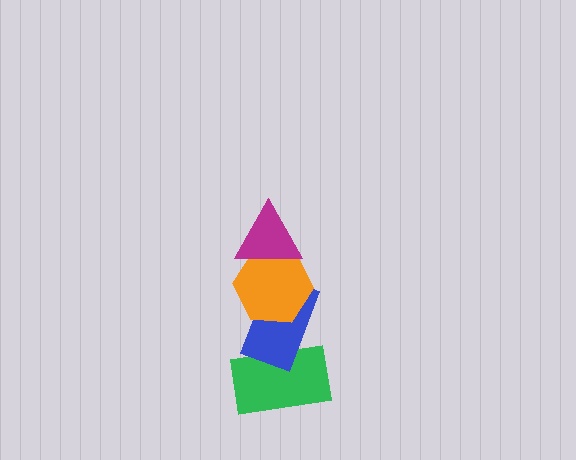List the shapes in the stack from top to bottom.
From top to bottom: the magenta triangle, the orange hexagon, the blue rectangle, the green rectangle.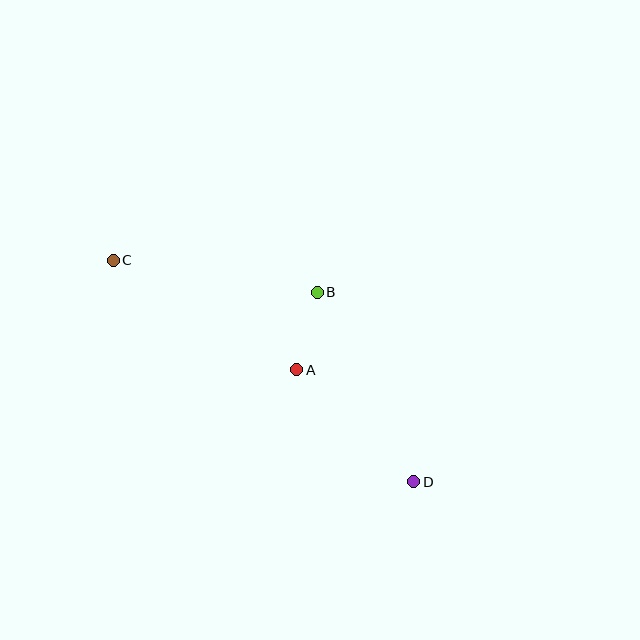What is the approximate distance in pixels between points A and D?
The distance between A and D is approximately 162 pixels.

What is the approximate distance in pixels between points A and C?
The distance between A and C is approximately 214 pixels.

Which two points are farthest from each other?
Points C and D are farthest from each other.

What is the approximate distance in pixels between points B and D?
The distance between B and D is approximately 212 pixels.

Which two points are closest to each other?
Points A and B are closest to each other.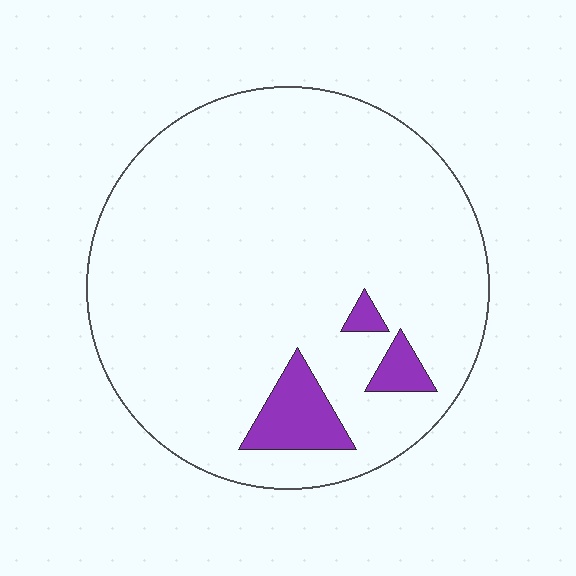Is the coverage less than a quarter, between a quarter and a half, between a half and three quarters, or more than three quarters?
Less than a quarter.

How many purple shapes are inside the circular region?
3.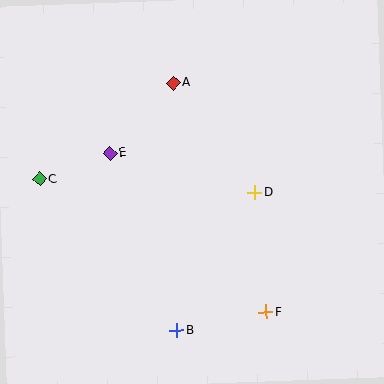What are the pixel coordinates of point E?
Point E is at (110, 153).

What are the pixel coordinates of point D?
Point D is at (255, 193).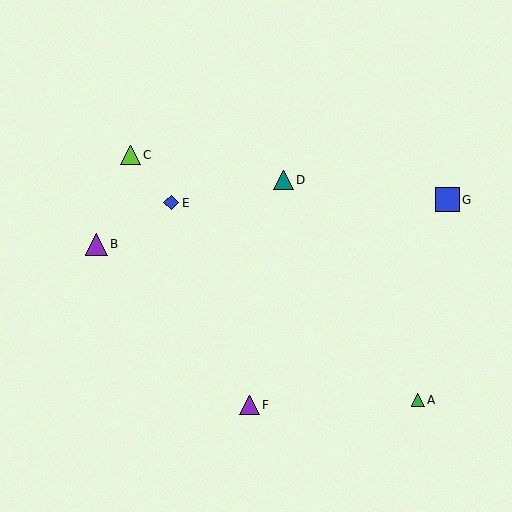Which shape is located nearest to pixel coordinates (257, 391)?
The purple triangle (labeled F) at (250, 405) is nearest to that location.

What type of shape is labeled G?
Shape G is a blue square.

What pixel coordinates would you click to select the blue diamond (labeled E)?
Click at (171, 203) to select the blue diamond E.